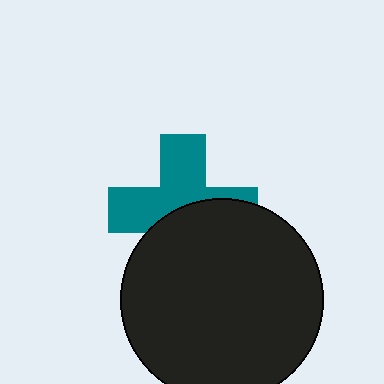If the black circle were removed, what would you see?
You would see the complete teal cross.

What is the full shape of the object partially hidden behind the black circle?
The partially hidden object is a teal cross.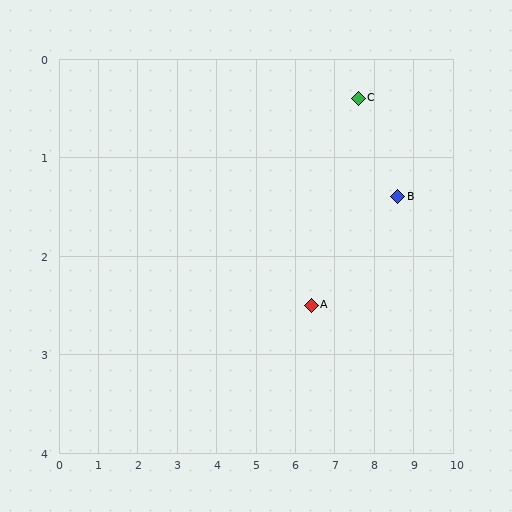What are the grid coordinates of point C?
Point C is at approximately (7.6, 0.4).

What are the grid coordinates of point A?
Point A is at approximately (6.4, 2.5).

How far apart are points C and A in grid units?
Points C and A are about 2.4 grid units apart.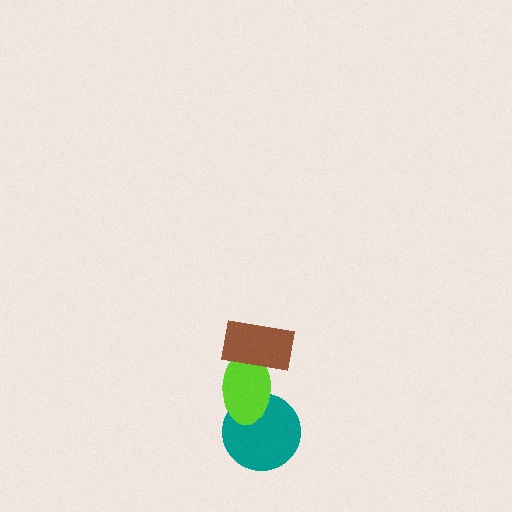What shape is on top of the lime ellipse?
The brown rectangle is on top of the lime ellipse.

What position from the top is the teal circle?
The teal circle is 3rd from the top.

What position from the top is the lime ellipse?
The lime ellipse is 2nd from the top.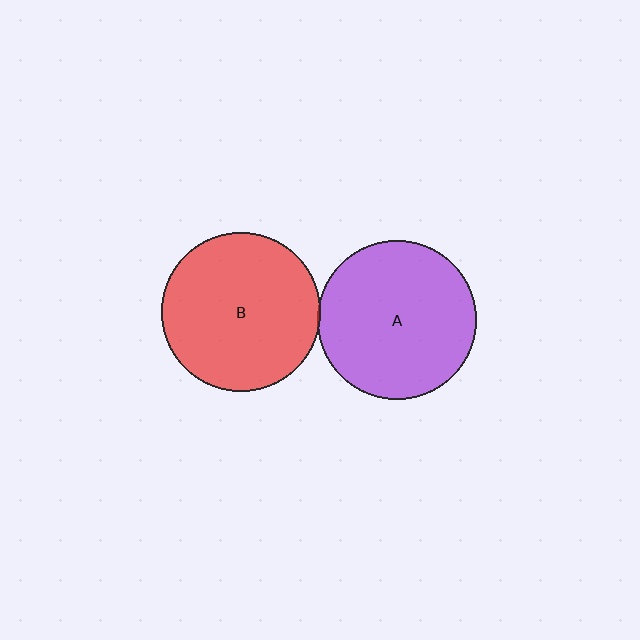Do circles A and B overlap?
Yes.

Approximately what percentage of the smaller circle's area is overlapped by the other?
Approximately 5%.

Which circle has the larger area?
Circle B (red).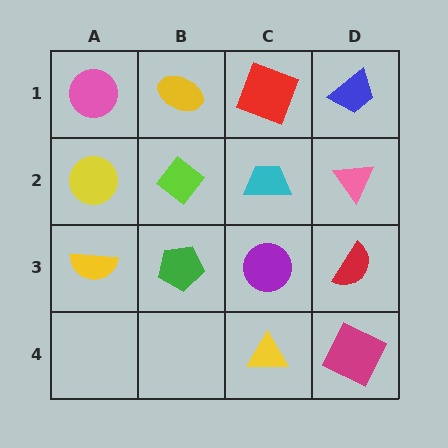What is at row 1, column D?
A blue trapezoid.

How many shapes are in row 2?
4 shapes.